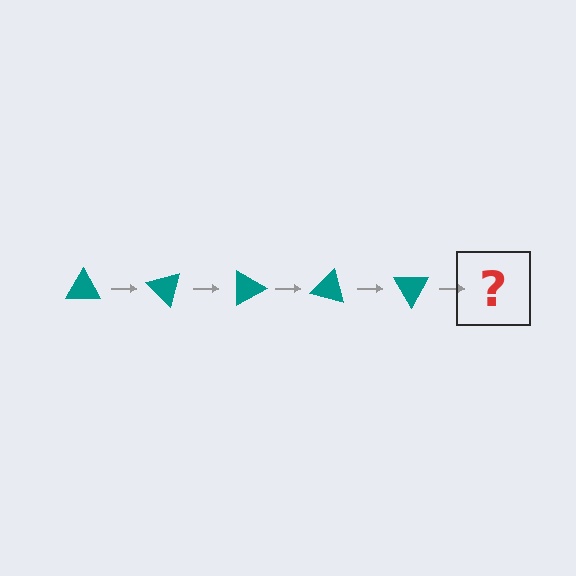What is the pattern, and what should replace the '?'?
The pattern is that the triangle rotates 45 degrees each step. The '?' should be a teal triangle rotated 225 degrees.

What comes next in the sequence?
The next element should be a teal triangle rotated 225 degrees.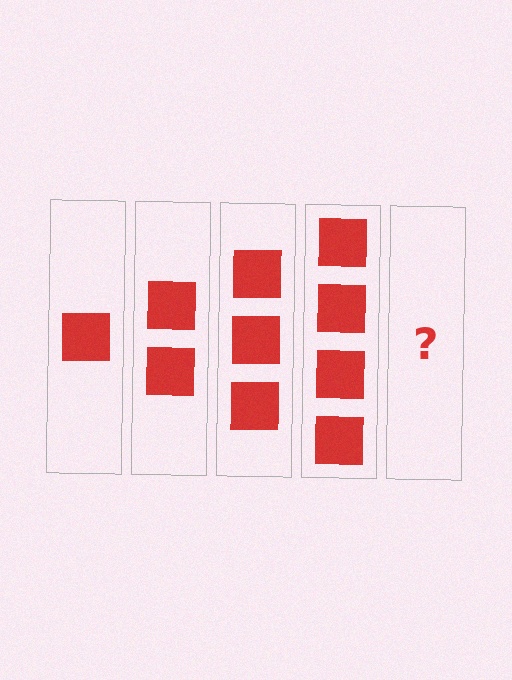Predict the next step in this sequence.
The next step is 5 squares.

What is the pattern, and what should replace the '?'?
The pattern is that each step adds one more square. The '?' should be 5 squares.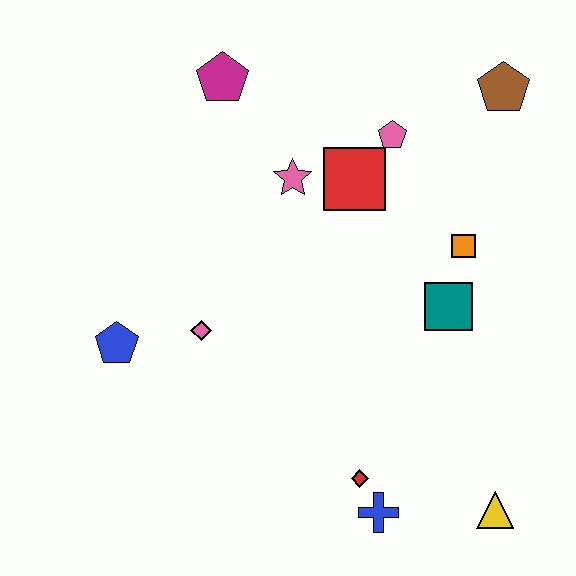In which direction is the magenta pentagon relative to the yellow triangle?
The magenta pentagon is above the yellow triangle.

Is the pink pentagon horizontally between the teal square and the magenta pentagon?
Yes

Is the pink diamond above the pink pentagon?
No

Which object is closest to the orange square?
The teal square is closest to the orange square.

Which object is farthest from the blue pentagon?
The brown pentagon is farthest from the blue pentagon.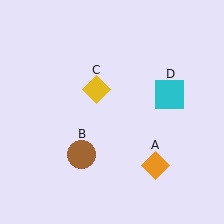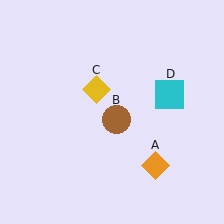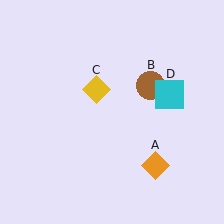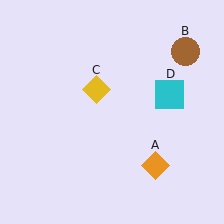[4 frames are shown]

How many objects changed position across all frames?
1 object changed position: brown circle (object B).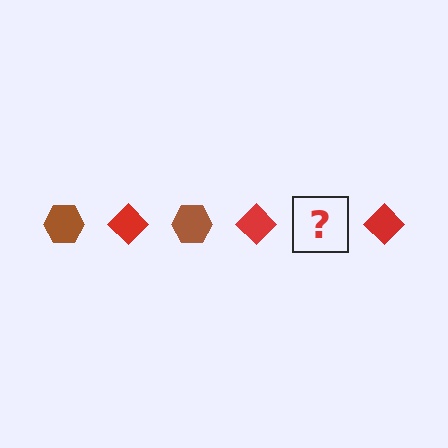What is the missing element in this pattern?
The missing element is a brown hexagon.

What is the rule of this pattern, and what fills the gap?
The rule is that the pattern alternates between brown hexagon and red diamond. The gap should be filled with a brown hexagon.